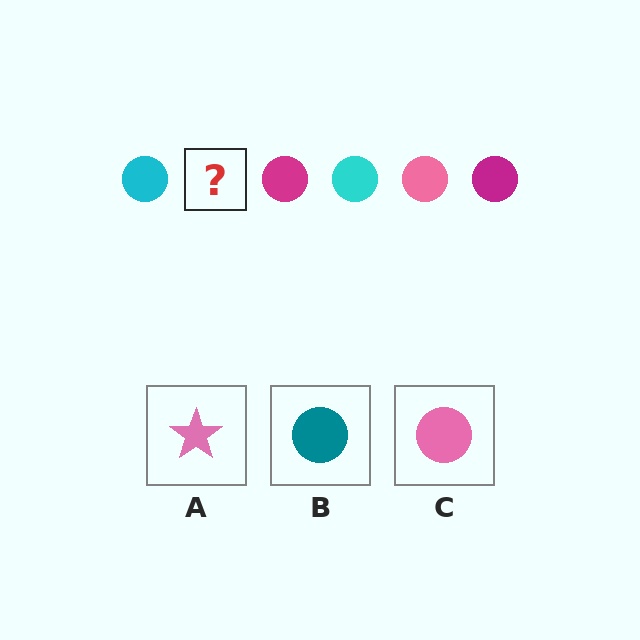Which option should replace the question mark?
Option C.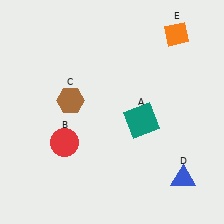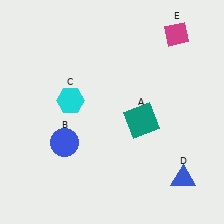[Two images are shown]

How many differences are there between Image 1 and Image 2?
There are 3 differences between the two images.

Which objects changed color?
B changed from red to blue. C changed from brown to cyan. E changed from orange to magenta.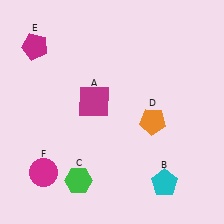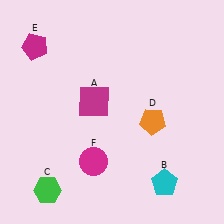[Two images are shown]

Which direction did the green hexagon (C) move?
The green hexagon (C) moved left.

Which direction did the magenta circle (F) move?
The magenta circle (F) moved right.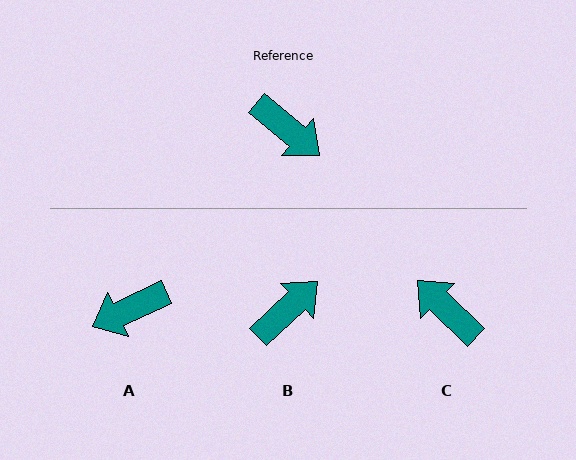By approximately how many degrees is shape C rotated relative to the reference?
Approximately 176 degrees counter-clockwise.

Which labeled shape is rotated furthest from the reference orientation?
C, about 176 degrees away.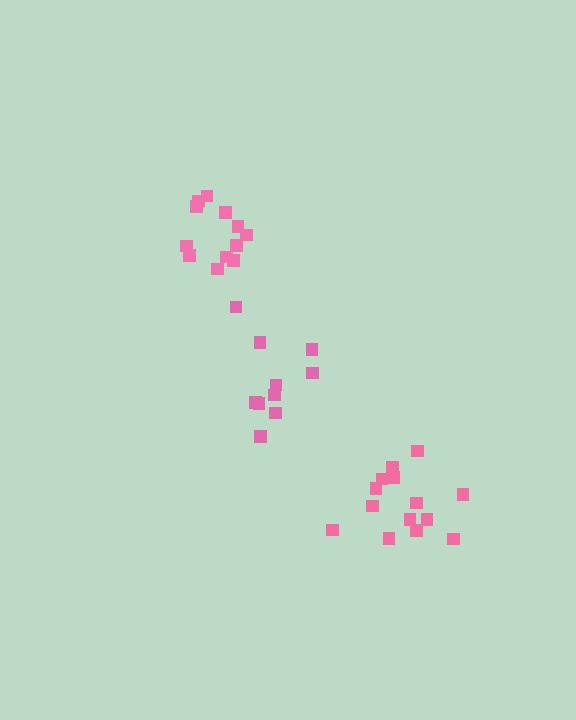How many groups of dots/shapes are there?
There are 3 groups.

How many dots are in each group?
Group 1: 14 dots, Group 2: 12 dots, Group 3: 10 dots (36 total).